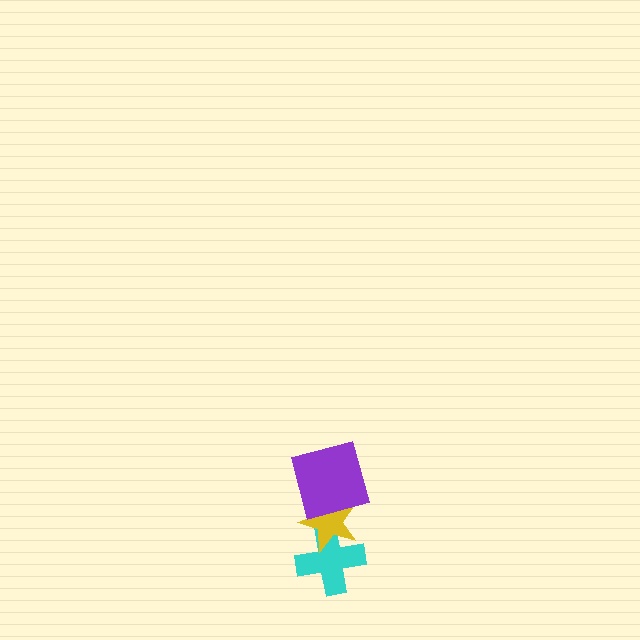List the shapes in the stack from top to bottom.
From top to bottom: the purple square, the yellow star, the cyan cross.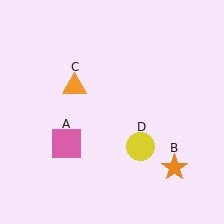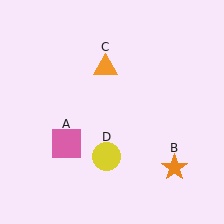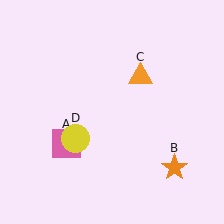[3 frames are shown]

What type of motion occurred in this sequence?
The orange triangle (object C), yellow circle (object D) rotated clockwise around the center of the scene.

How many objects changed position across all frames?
2 objects changed position: orange triangle (object C), yellow circle (object D).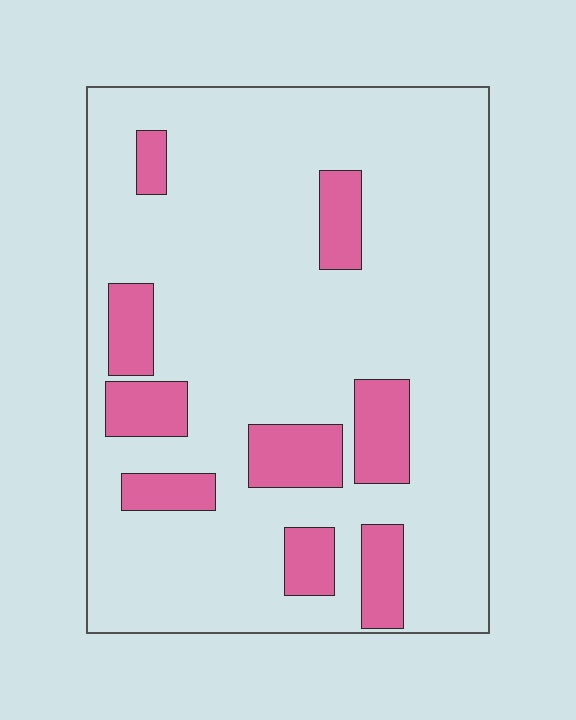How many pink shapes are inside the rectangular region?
9.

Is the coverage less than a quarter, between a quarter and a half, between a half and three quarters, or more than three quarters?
Less than a quarter.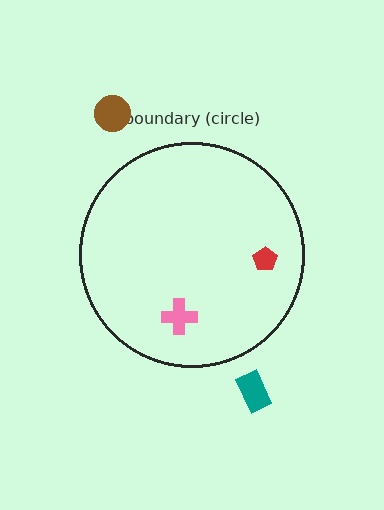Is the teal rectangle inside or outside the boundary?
Outside.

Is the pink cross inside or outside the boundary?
Inside.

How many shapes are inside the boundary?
2 inside, 2 outside.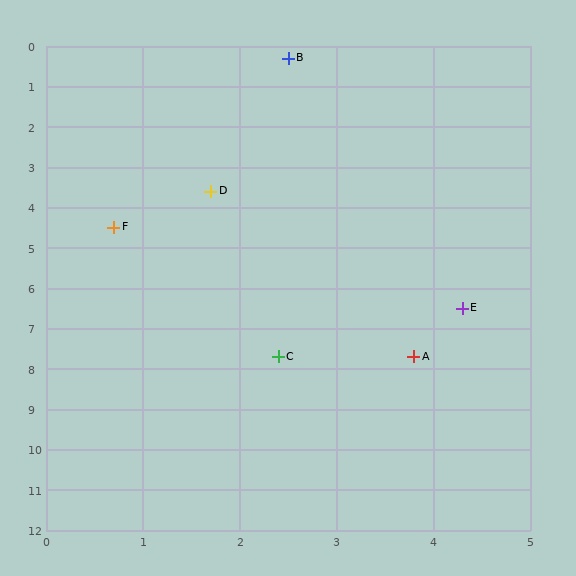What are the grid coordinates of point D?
Point D is at approximately (1.7, 3.6).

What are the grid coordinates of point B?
Point B is at approximately (2.5, 0.3).